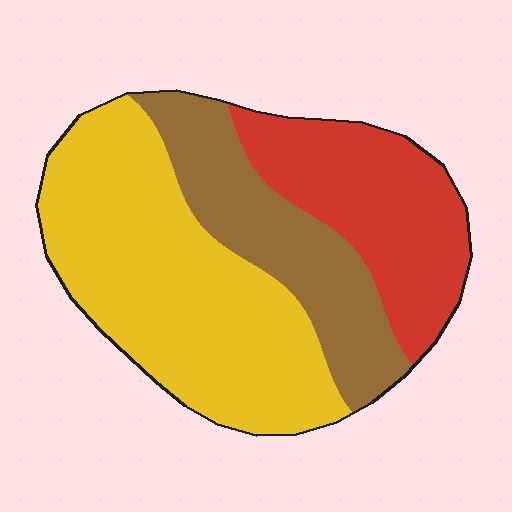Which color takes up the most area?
Yellow, at roughly 50%.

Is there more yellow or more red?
Yellow.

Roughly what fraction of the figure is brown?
Brown takes up between a sixth and a third of the figure.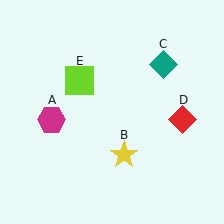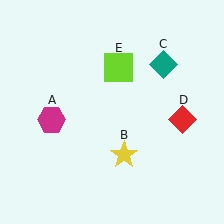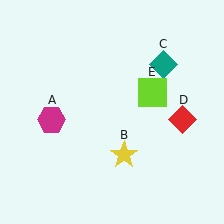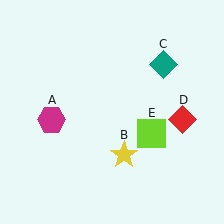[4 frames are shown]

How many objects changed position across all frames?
1 object changed position: lime square (object E).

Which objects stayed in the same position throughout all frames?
Magenta hexagon (object A) and yellow star (object B) and teal diamond (object C) and red diamond (object D) remained stationary.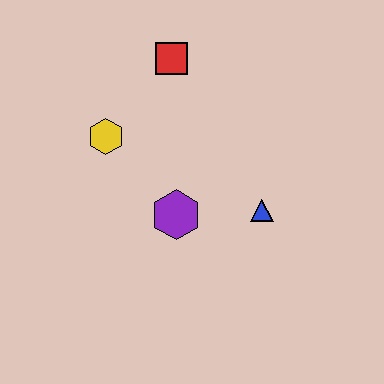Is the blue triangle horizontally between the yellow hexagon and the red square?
No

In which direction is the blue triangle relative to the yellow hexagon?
The blue triangle is to the right of the yellow hexagon.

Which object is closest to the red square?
The yellow hexagon is closest to the red square.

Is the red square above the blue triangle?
Yes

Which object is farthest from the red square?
The blue triangle is farthest from the red square.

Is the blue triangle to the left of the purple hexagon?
No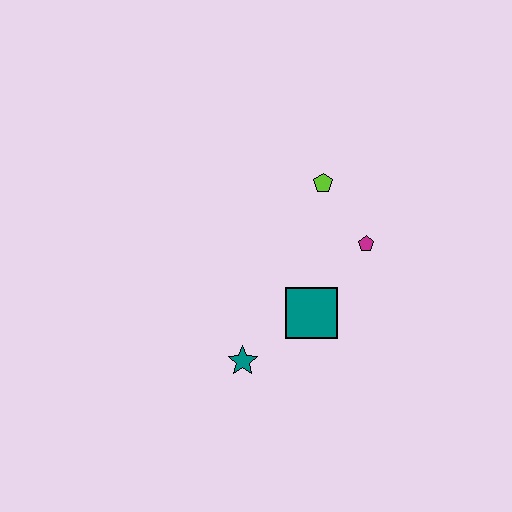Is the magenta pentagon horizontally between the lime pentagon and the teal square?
No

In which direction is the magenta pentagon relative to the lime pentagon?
The magenta pentagon is below the lime pentagon.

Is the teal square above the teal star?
Yes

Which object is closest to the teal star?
The teal square is closest to the teal star.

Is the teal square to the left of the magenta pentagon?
Yes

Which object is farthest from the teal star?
The lime pentagon is farthest from the teal star.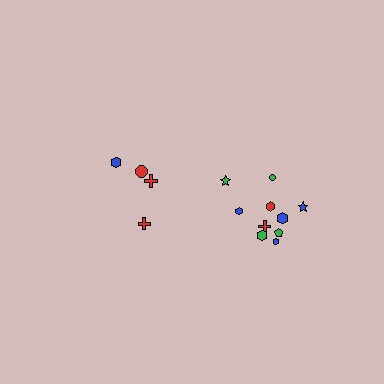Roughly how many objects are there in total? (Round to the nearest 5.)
Roughly 15 objects in total.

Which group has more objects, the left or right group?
The right group.